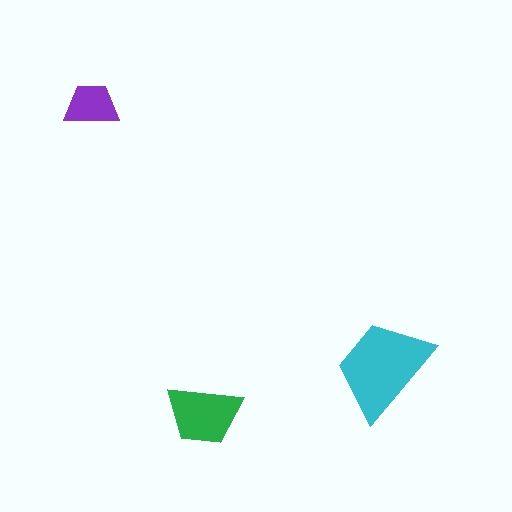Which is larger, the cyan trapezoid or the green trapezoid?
The cyan one.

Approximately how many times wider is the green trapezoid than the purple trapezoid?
About 1.5 times wider.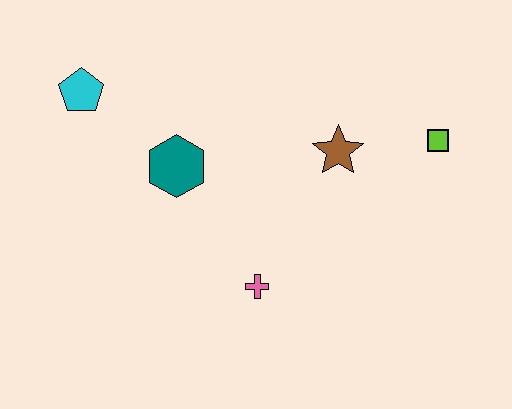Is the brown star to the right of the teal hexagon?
Yes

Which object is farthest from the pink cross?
The cyan pentagon is farthest from the pink cross.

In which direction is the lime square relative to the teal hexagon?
The lime square is to the right of the teal hexagon.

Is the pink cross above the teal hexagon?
No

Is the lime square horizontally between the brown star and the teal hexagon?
No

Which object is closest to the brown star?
The lime square is closest to the brown star.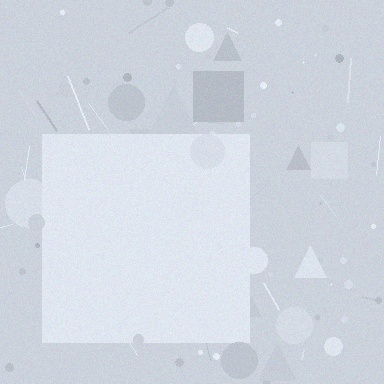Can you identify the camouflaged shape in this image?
The camouflaged shape is a square.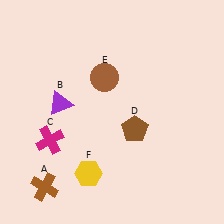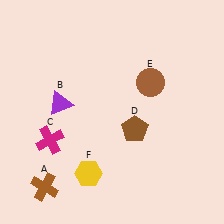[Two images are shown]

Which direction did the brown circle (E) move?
The brown circle (E) moved right.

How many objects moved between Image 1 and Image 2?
1 object moved between the two images.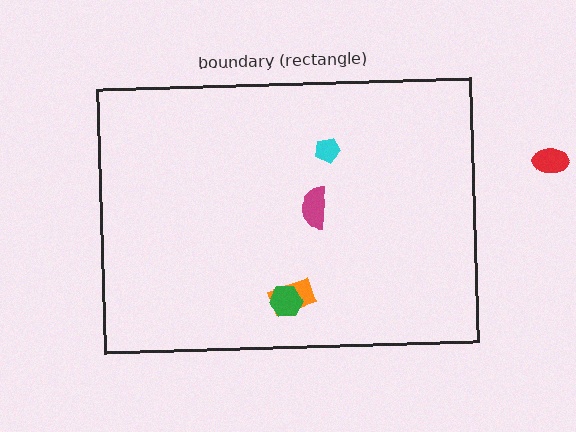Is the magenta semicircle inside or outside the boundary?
Inside.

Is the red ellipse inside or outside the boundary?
Outside.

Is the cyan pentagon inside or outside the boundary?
Inside.